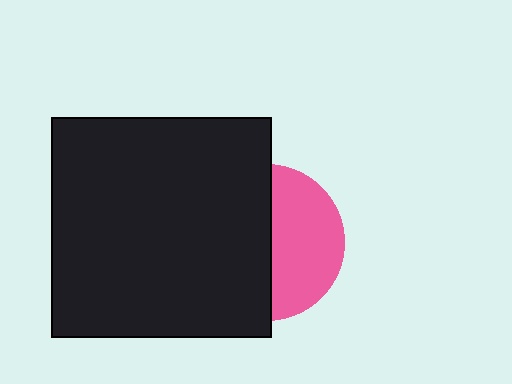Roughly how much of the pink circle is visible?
About half of it is visible (roughly 46%).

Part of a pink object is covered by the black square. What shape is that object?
It is a circle.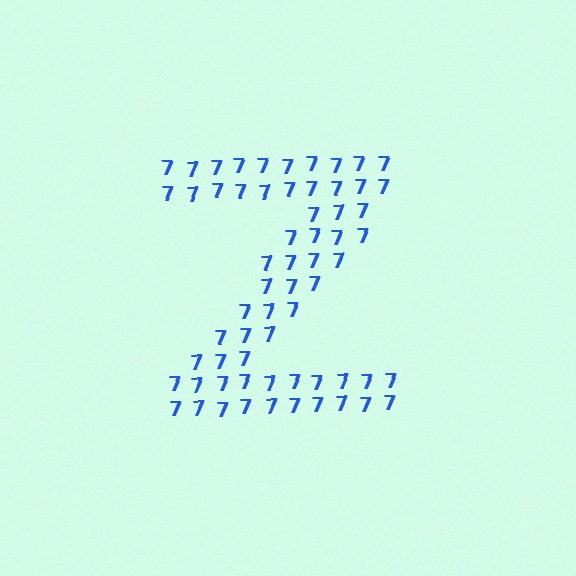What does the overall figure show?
The overall figure shows the letter Z.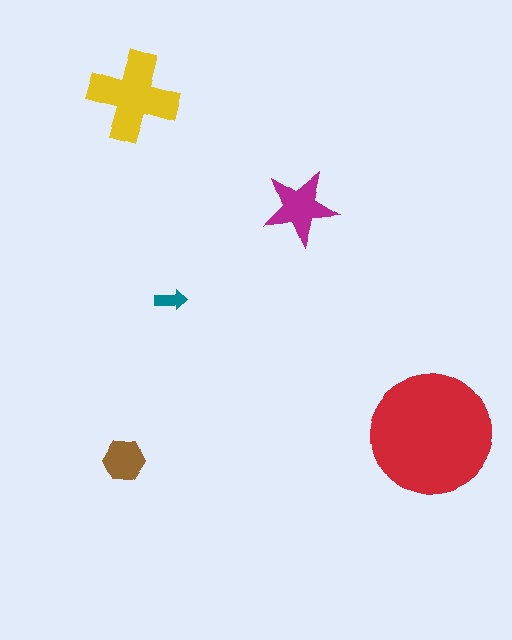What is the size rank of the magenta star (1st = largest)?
3rd.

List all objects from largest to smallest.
The red circle, the yellow cross, the magenta star, the brown hexagon, the teal arrow.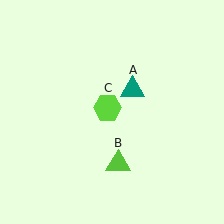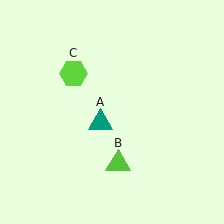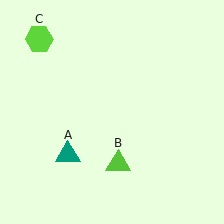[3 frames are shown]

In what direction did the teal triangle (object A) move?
The teal triangle (object A) moved down and to the left.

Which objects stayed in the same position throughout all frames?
Lime triangle (object B) remained stationary.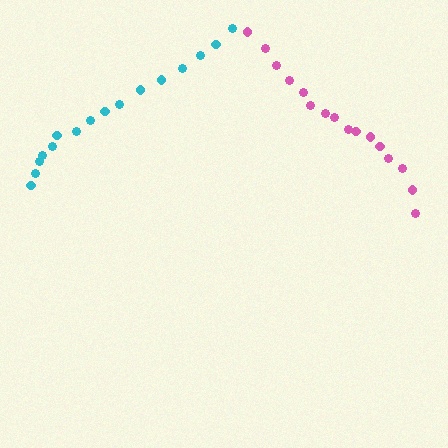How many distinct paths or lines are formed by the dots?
There are 2 distinct paths.